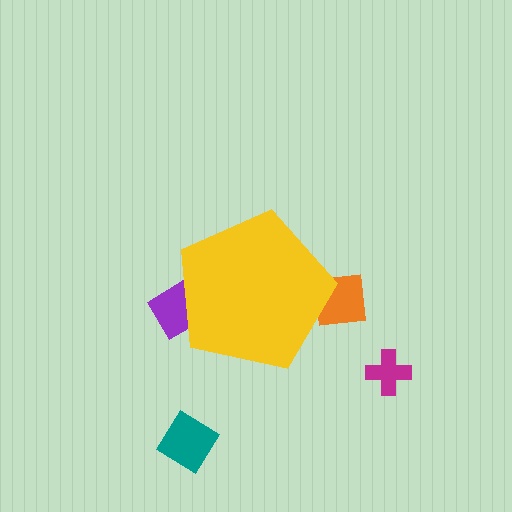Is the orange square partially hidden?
Yes, the orange square is partially hidden behind the yellow pentagon.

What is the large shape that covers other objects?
A yellow pentagon.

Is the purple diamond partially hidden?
Yes, the purple diamond is partially hidden behind the yellow pentagon.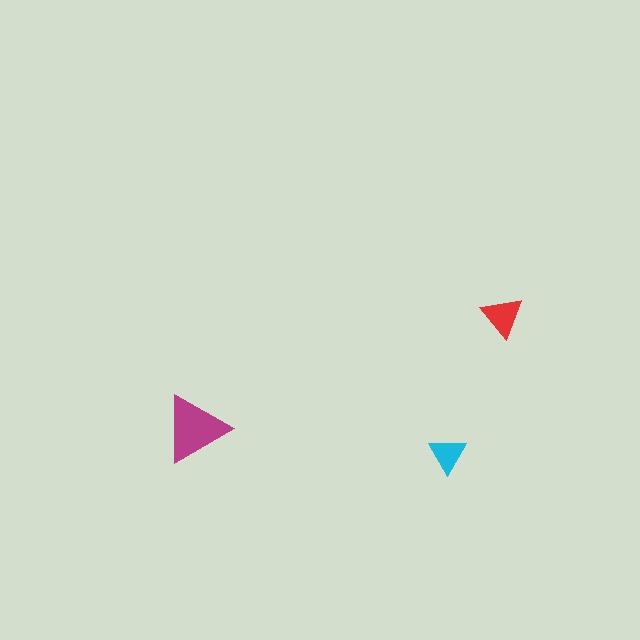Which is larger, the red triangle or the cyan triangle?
The red one.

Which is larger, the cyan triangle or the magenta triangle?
The magenta one.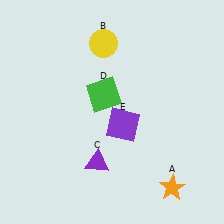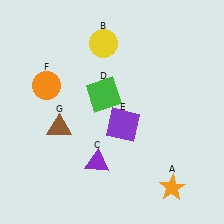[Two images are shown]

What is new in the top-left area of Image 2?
An orange circle (F) was added in the top-left area of Image 2.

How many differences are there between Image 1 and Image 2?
There are 2 differences between the two images.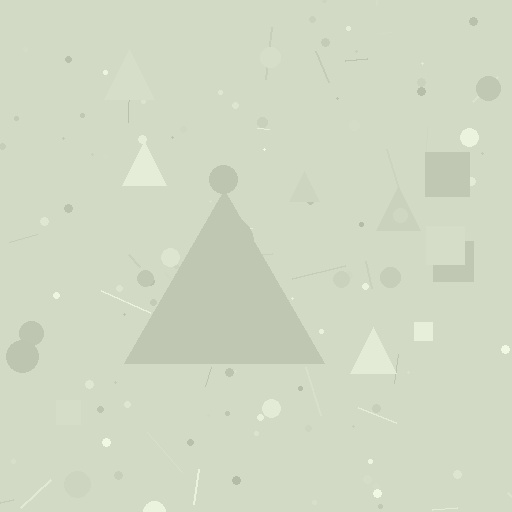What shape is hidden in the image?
A triangle is hidden in the image.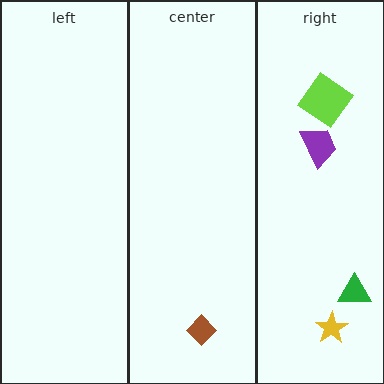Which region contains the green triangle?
The right region.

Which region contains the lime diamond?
The right region.